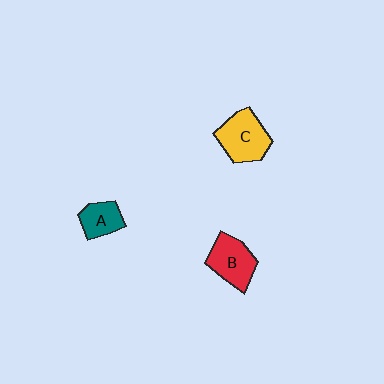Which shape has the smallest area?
Shape A (teal).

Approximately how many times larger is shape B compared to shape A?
Approximately 1.4 times.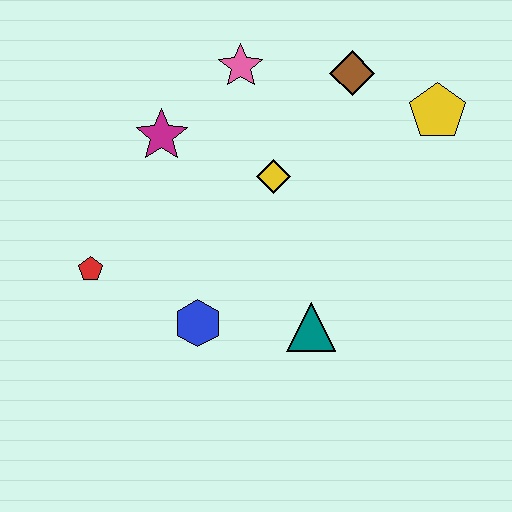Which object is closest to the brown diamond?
The yellow pentagon is closest to the brown diamond.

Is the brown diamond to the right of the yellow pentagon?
No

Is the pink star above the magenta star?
Yes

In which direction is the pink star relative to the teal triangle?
The pink star is above the teal triangle.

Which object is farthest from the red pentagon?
The yellow pentagon is farthest from the red pentagon.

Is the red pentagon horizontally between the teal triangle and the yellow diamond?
No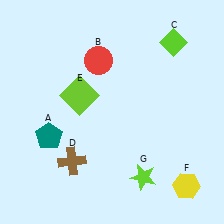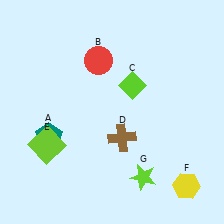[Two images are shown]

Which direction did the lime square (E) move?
The lime square (E) moved down.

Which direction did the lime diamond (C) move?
The lime diamond (C) moved down.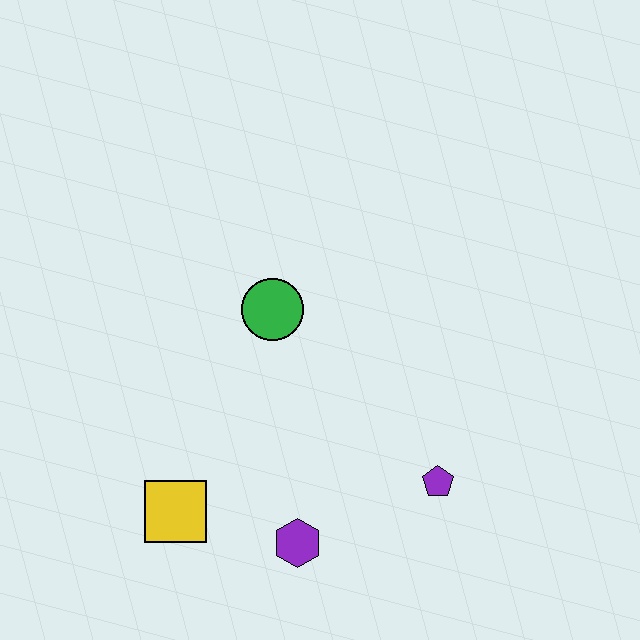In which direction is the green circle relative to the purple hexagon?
The green circle is above the purple hexagon.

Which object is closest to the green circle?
The yellow square is closest to the green circle.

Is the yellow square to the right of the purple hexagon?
No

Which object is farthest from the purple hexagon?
The green circle is farthest from the purple hexagon.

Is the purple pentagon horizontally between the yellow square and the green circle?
No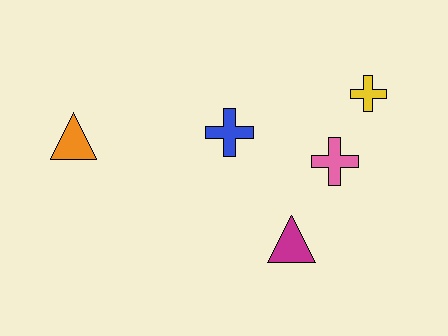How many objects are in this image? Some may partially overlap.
There are 5 objects.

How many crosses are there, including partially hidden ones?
There are 3 crosses.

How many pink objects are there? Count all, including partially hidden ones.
There is 1 pink object.